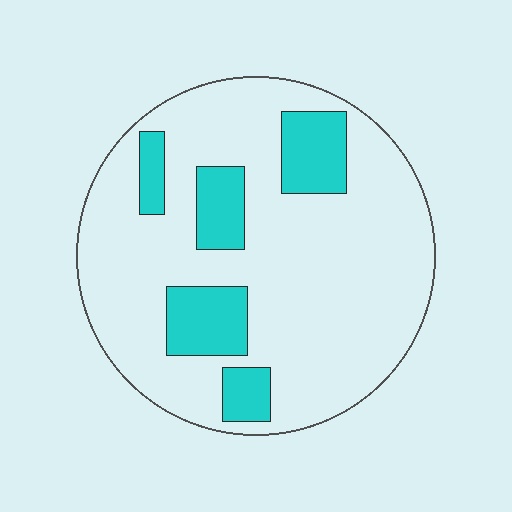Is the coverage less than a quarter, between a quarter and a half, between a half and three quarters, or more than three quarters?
Less than a quarter.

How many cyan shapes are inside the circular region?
5.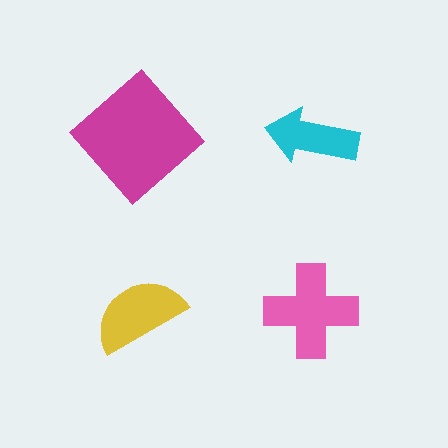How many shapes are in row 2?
2 shapes.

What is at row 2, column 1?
A yellow semicircle.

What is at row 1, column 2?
A cyan arrow.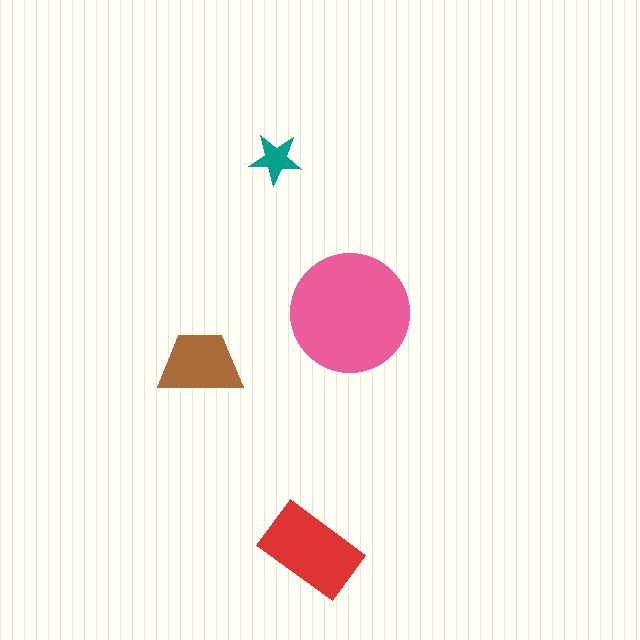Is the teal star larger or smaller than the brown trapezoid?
Smaller.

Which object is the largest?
The pink circle.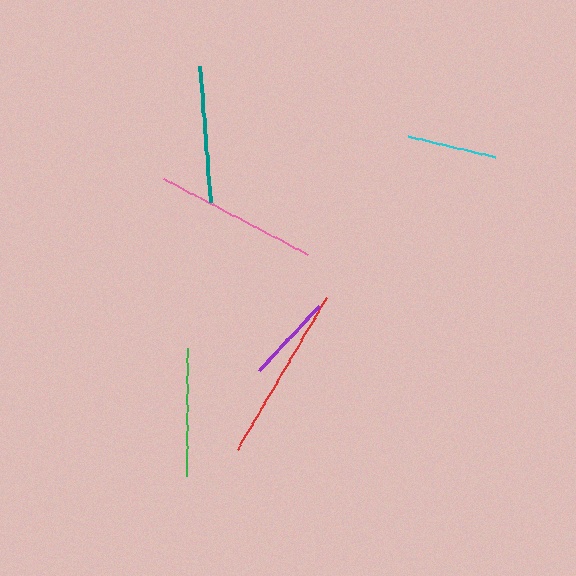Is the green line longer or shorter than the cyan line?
The green line is longer than the cyan line.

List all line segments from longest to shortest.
From longest to shortest: red, pink, teal, green, cyan, purple.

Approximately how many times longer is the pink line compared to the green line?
The pink line is approximately 1.3 times the length of the green line.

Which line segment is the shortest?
The purple line is the shortest at approximately 89 pixels.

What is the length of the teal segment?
The teal segment is approximately 136 pixels long.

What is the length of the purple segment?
The purple segment is approximately 89 pixels long.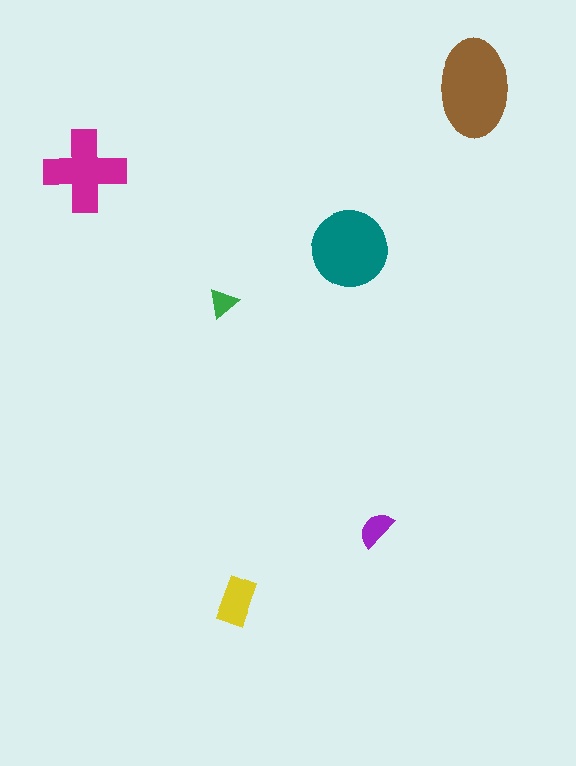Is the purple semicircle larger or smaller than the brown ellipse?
Smaller.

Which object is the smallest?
The green triangle.